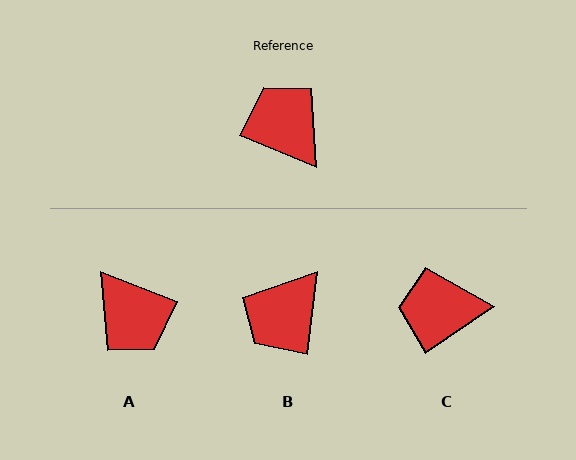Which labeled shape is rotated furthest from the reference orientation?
A, about 178 degrees away.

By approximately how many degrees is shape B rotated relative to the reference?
Approximately 106 degrees counter-clockwise.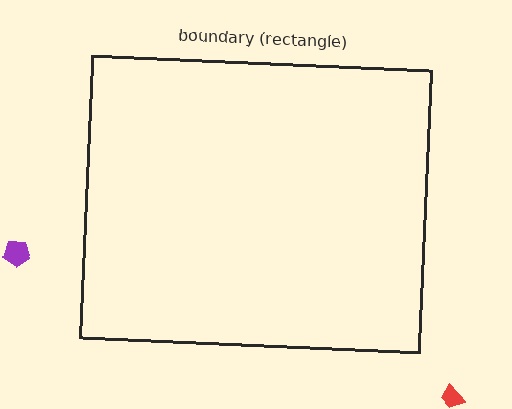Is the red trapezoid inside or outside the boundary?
Outside.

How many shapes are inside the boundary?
0 inside, 2 outside.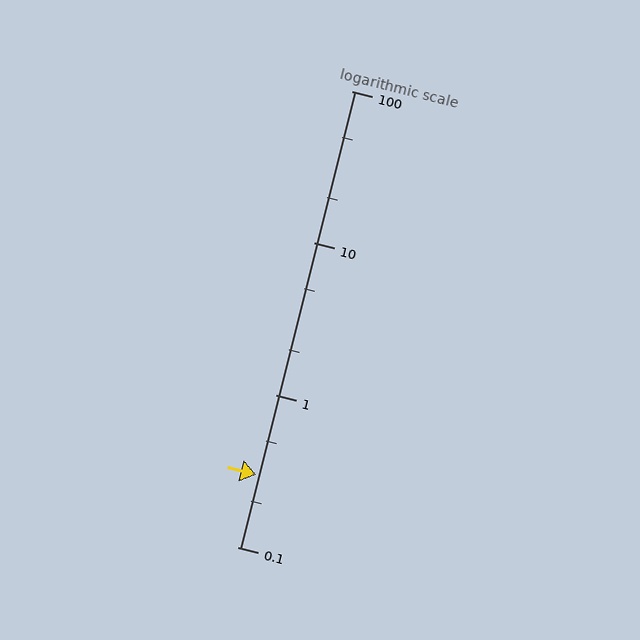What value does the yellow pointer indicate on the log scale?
The pointer indicates approximately 0.3.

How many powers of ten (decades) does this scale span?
The scale spans 3 decades, from 0.1 to 100.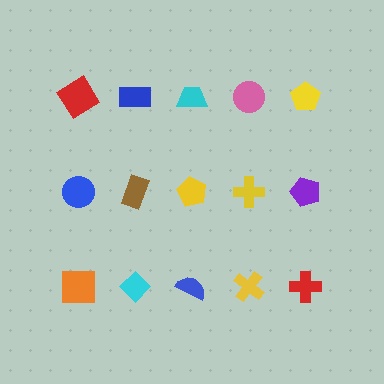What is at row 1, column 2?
A blue rectangle.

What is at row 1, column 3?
A cyan trapezoid.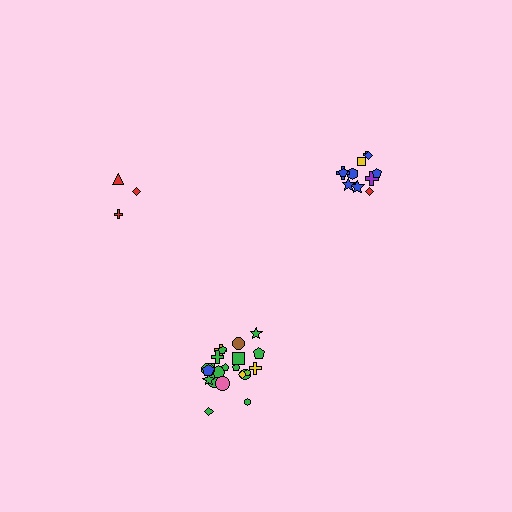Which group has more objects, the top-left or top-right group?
The top-right group.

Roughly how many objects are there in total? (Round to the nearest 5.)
Roughly 35 objects in total.